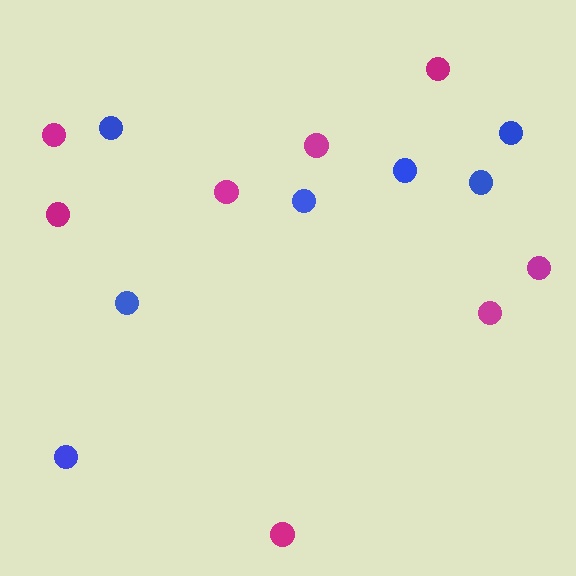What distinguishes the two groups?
There are 2 groups: one group of blue circles (7) and one group of magenta circles (8).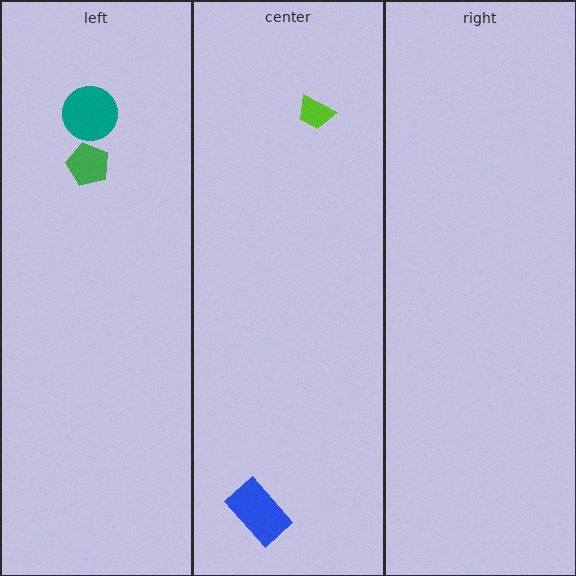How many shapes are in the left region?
2.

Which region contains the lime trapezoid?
The center region.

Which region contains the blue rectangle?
The center region.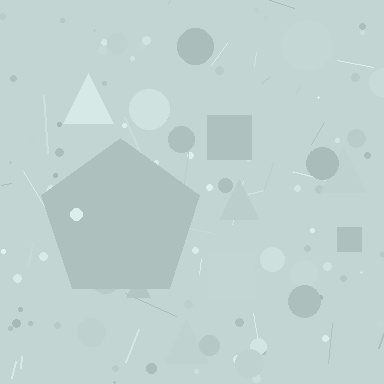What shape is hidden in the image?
A pentagon is hidden in the image.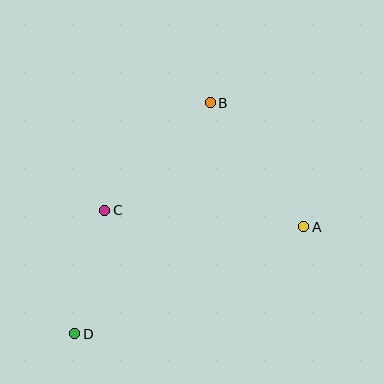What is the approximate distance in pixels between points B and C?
The distance between B and C is approximately 150 pixels.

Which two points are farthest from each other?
Points B and D are farthest from each other.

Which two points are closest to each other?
Points C and D are closest to each other.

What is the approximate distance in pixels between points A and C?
The distance between A and C is approximately 199 pixels.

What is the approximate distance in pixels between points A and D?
The distance between A and D is approximately 253 pixels.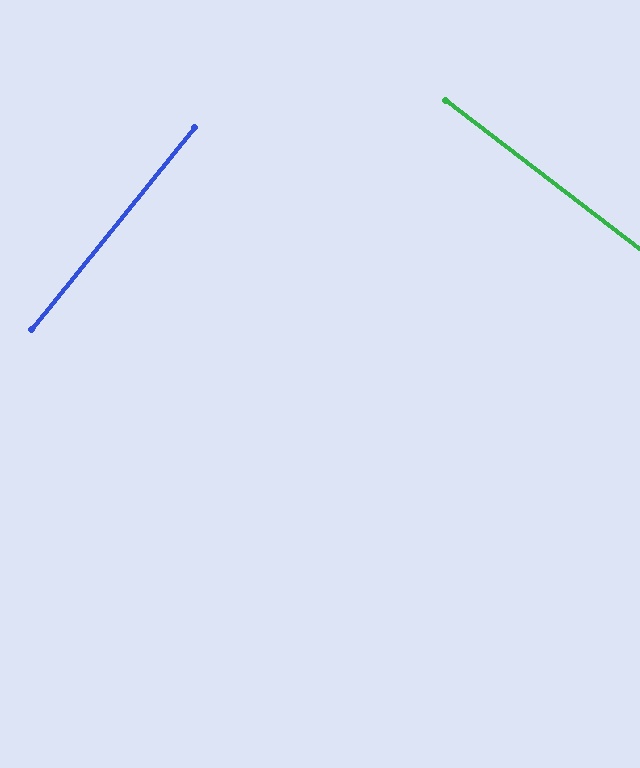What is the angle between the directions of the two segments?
Approximately 89 degrees.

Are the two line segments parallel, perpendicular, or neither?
Perpendicular — they meet at approximately 89°.